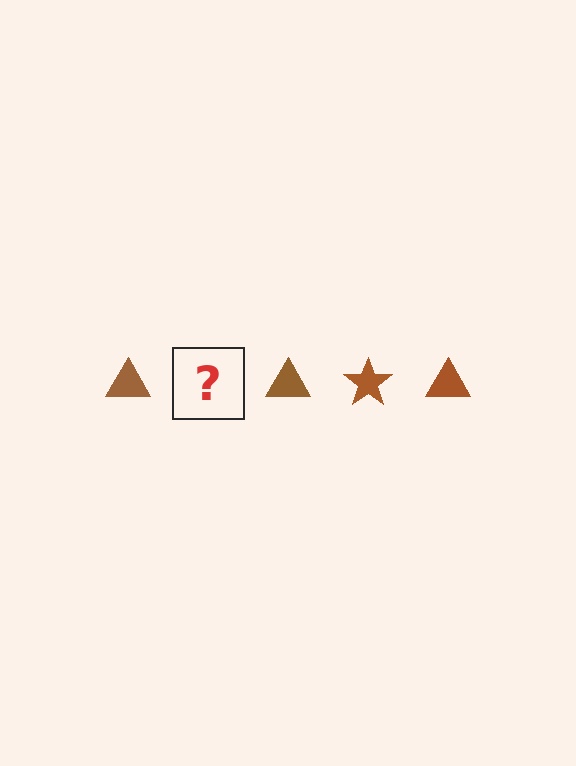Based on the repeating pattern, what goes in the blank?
The blank should be a brown star.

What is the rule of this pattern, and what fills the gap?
The rule is that the pattern cycles through triangle, star shapes in brown. The gap should be filled with a brown star.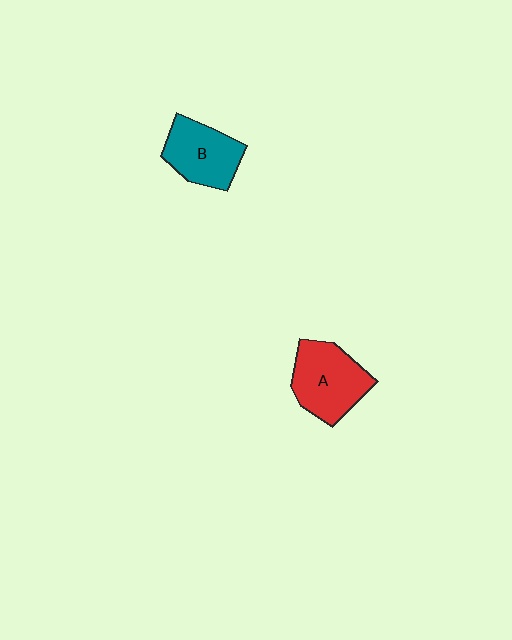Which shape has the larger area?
Shape A (red).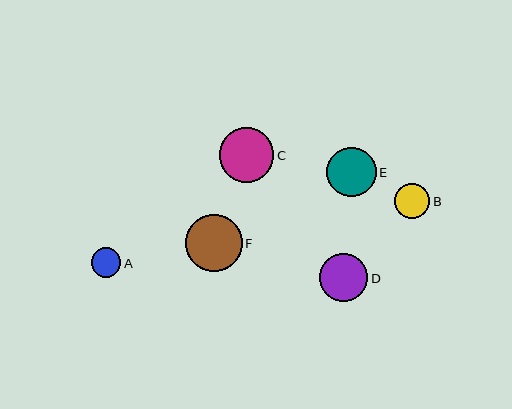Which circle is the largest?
Circle F is the largest with a size of approximately 57 pixels.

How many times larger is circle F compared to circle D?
Circle F is approximately 1.2 times the size of circle D.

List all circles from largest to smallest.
From largest to smallest: F, C, E, D, B, A.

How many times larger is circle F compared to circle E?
Circle F is approximately 1.2 times the size of circle E.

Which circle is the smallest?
Circle A is the smallest with a size of approximately 29 pixels.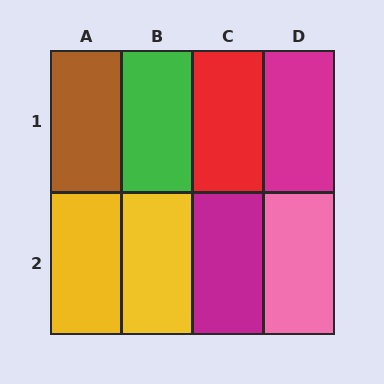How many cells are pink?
1 cell is pink.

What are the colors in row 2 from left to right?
Yellow, yellow, magenta, pink.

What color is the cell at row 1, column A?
Brown.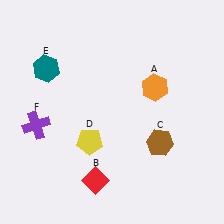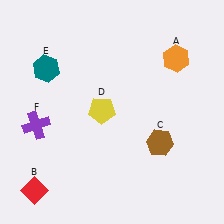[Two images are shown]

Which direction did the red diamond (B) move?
The red diamond (B) moved left.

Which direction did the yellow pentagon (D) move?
The yellow pentagon (D) moved up.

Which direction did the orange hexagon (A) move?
The orange hexagon (A) moved up.